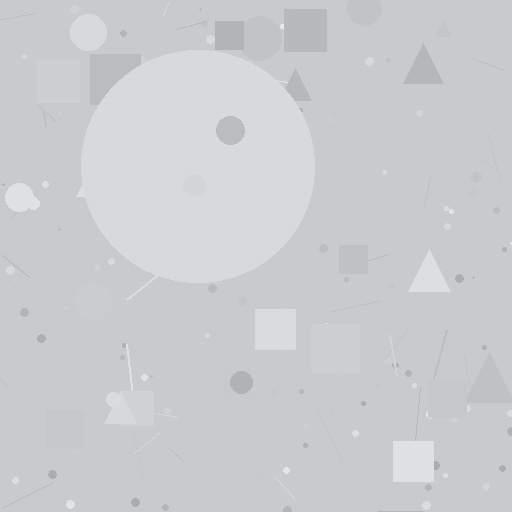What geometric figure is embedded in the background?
A circle is embedded in the background.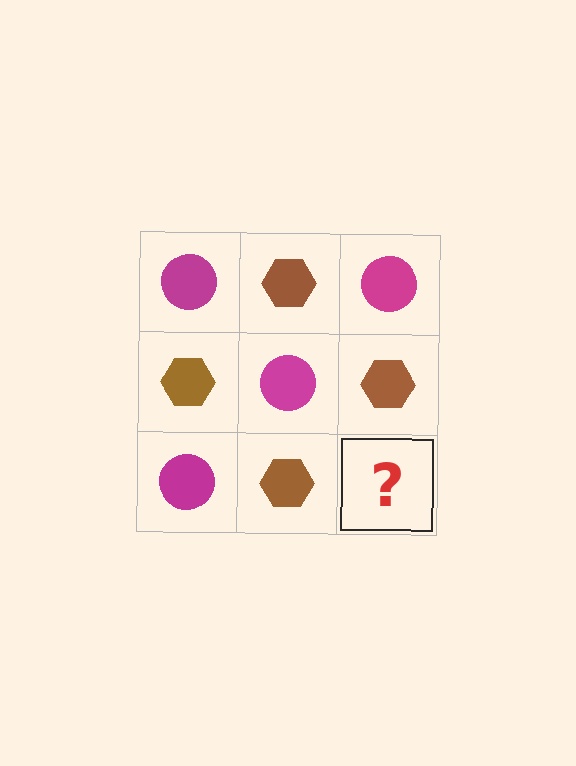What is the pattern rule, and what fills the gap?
The rule is that it alternates magenta circle and brown hexagon in a checkerboard pattern. The gap should be filled with a magenta circle.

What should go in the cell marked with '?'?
The missing cell should contain a magenta circle.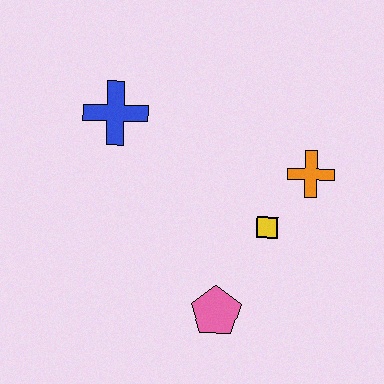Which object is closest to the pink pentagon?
The yellow square is closest to the pink pentagon.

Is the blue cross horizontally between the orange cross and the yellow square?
No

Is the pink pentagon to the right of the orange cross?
No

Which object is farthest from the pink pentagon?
The blue cross is farthest from the pink pentagon.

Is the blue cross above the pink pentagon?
Yes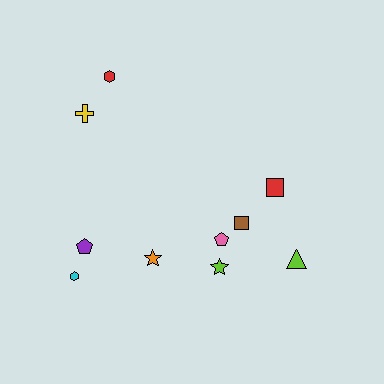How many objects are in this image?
There are 10 objects.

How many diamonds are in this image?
There are no diamonds.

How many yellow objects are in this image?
There is 1 yellow object.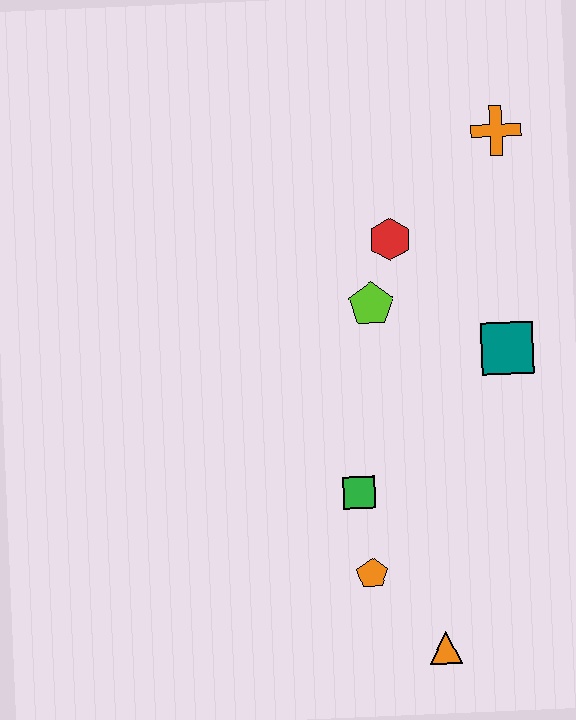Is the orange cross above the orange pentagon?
Yes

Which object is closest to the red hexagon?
The lime pentagon is closest to the red hexagon.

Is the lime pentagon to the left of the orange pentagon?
No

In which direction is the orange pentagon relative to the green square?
The orange pentagon is below the green square.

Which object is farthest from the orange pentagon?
The orange cross is farthest from the orange pentagon.